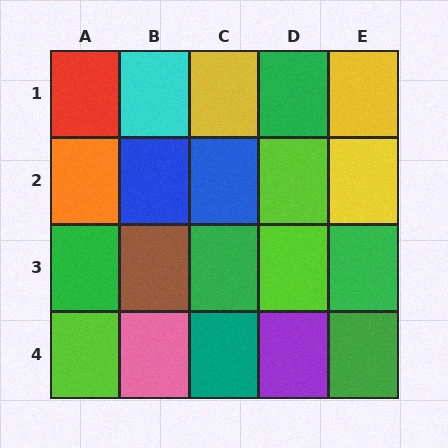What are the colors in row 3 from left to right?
Green, brown, green, lime, green.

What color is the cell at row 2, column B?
Blue.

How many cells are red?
1 cell is red.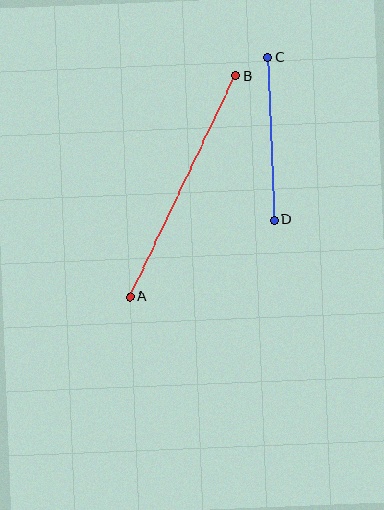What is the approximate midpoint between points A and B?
The midpoint is at approximately (183, 186) pixels.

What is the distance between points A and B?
The distance is approximately 245 pixels.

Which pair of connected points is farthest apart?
Points A and B are farthest apart.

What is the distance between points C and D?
The distance is approximately 162 pixels.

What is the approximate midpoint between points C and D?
The midpoint is at approximately (271, 139) pixels.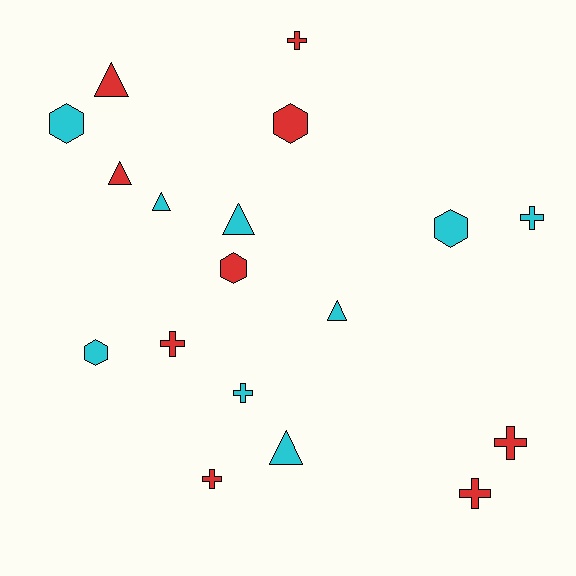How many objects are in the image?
There are 18 objects.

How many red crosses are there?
There are 5 red crosses.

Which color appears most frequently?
Cyan, with 9 objects.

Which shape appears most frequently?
Cross, with 7 objects.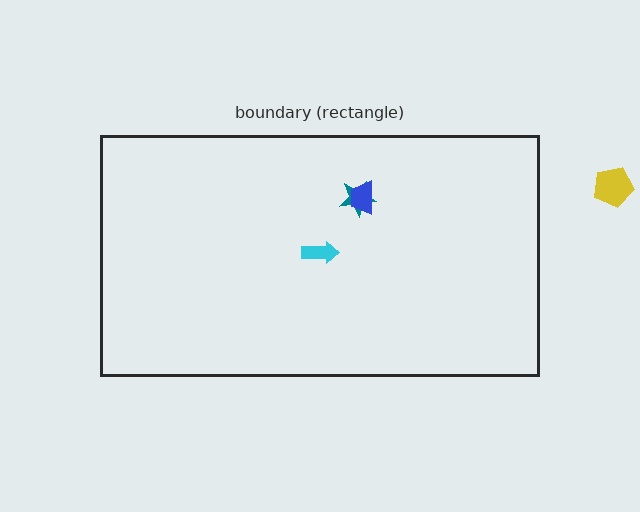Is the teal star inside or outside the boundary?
Inside.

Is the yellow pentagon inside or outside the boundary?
Outside.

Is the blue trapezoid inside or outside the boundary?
Inside.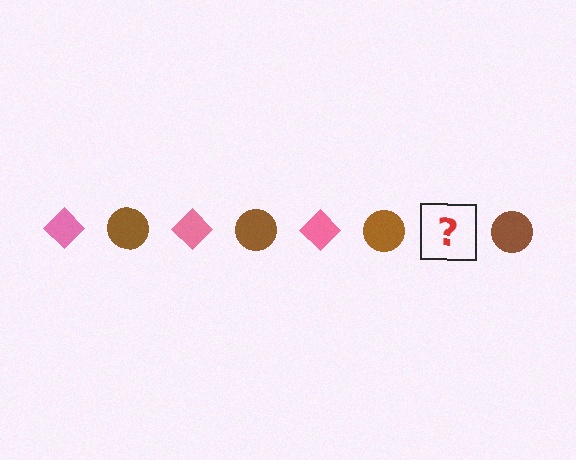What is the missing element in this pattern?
The missing element is a pink diamond.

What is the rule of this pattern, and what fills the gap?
The rule is that the pattern alternates between pink diamond and brown circle. The gap should be filled with a pink diamond.